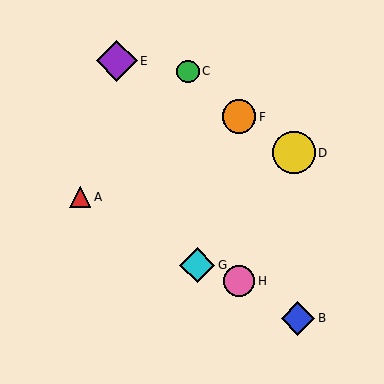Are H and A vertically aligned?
No, H is at x≈239 and A is at x≈80.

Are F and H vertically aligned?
Yes, both are at x≈239.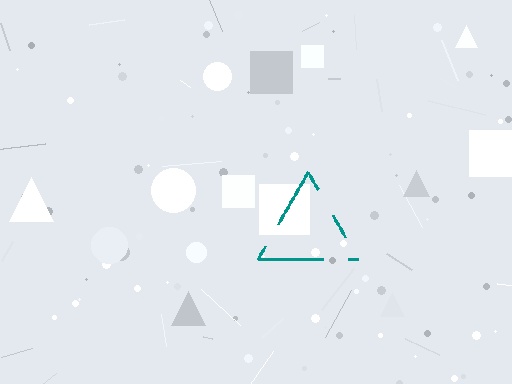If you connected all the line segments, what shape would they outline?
They would outline a triangle.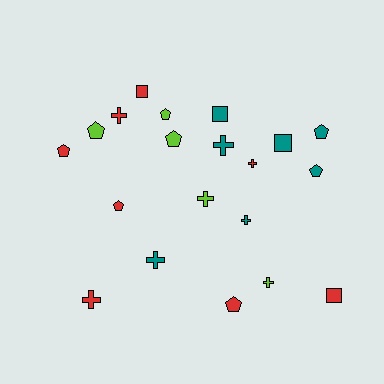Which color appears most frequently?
Red, with 8 objects.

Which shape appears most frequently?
Pentagon, with 8 objects.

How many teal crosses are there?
There are 3 teal crosses.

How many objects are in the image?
There are 20 objects.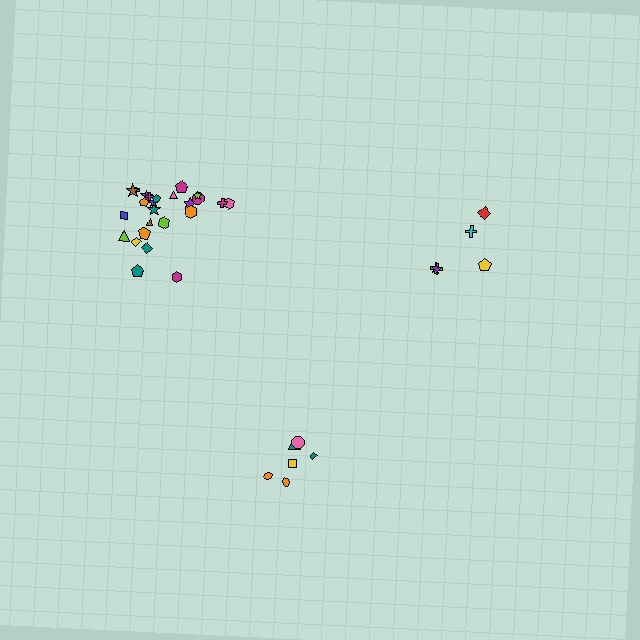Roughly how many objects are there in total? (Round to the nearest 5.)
Roughly 35 objects in total.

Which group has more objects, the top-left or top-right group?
The top-left group.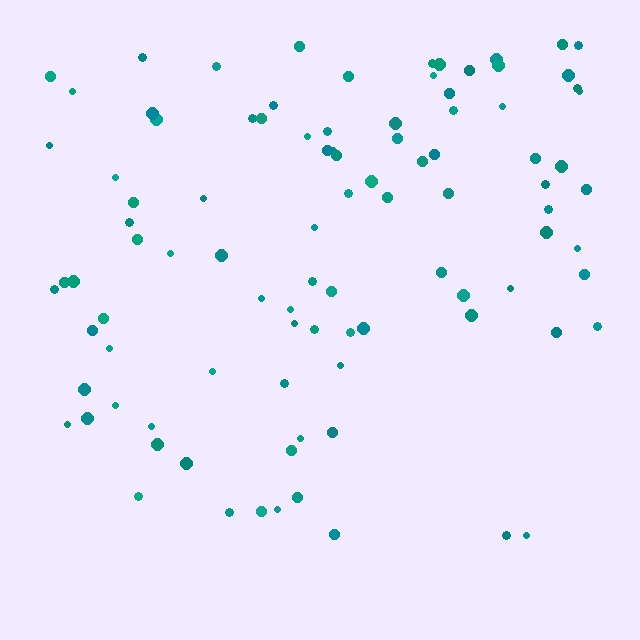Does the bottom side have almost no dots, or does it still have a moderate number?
Still a moderate number, just noticeably fewer than the top.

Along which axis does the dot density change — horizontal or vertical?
Vertical.